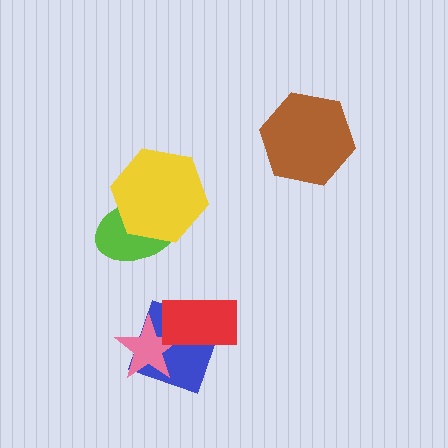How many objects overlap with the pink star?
2 objects overlap with the pink star.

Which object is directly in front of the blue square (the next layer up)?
The pink star is directly in front of the blue square.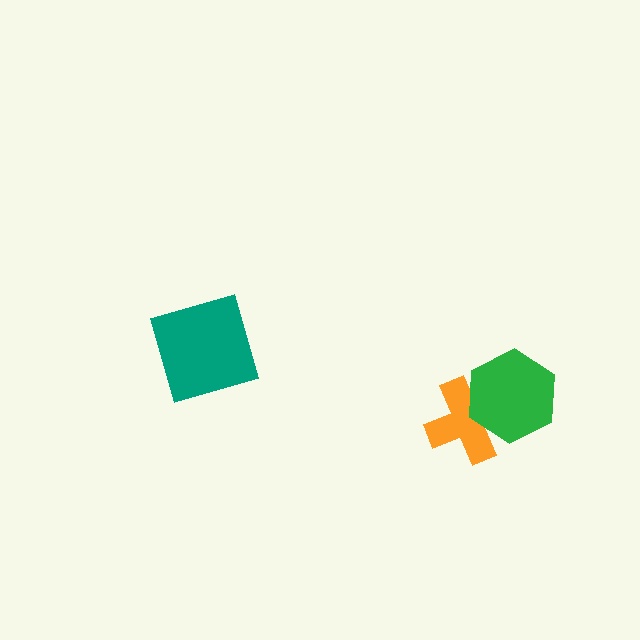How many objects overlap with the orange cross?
1 object overlaps with the orange cross.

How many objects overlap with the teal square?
0 objects overlap with the teal square.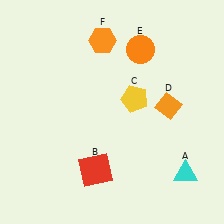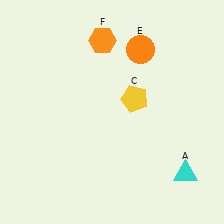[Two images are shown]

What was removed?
The red square (B), the orange diamond (D) were removed in Image 2.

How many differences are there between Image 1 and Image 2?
There are 2 differences between the two images.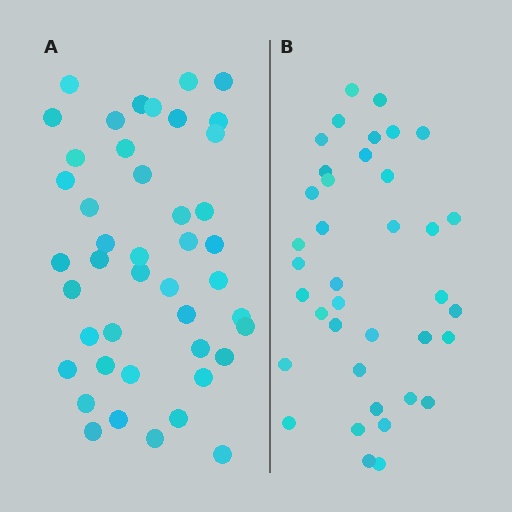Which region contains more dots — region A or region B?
Region A (the left region) has more dots.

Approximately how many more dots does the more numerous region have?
Region A has about 6 more dots than region B.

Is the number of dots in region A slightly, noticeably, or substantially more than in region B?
Region A has only slightly more — the two regions are fairly close. The ratio is roughly 1.2 to 1.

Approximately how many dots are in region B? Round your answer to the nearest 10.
About 40 dots. (The exact count is 38, which rounds to 40.)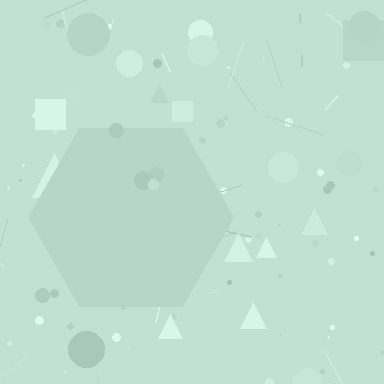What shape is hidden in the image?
A hexagon is hidden in the image.